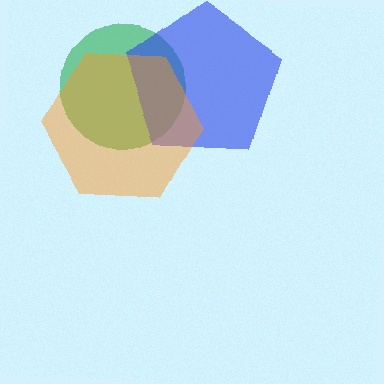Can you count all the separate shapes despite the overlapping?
Yes, there are 3 separate shapes.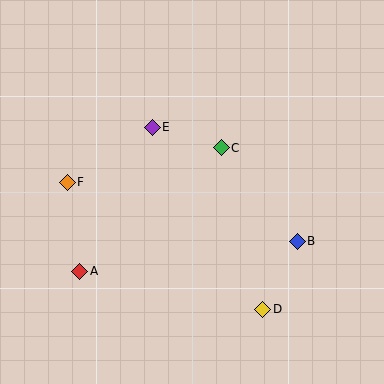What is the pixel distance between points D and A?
The distance between D and A is 187 pixels.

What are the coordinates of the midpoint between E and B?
The midpoint between E and B is at (225, 184).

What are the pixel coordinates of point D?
Point D is at (263, 309).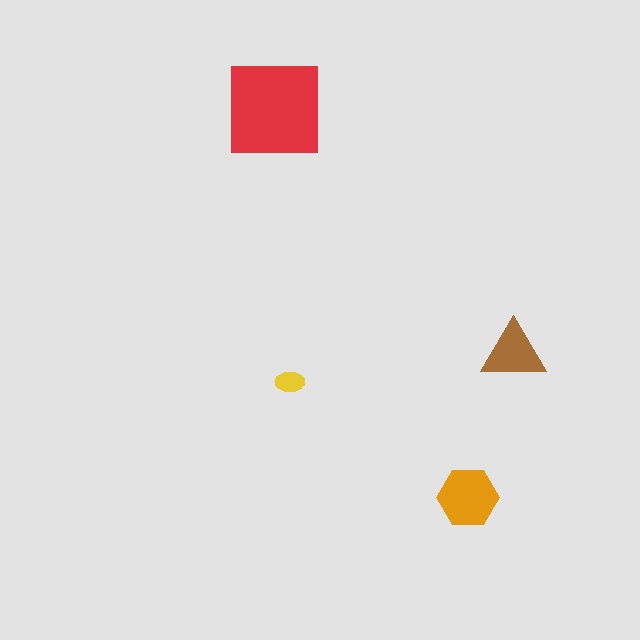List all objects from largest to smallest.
The red square, the orange hexagon, the brown triangle, the yellow ellipse.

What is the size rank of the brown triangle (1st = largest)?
3rd.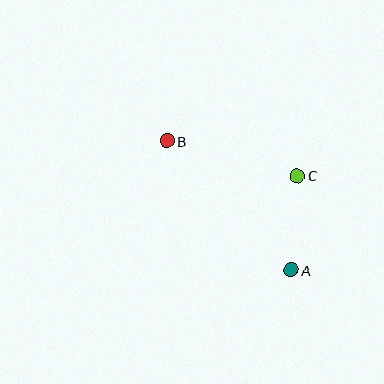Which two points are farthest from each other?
Points A and B are farthest from each other.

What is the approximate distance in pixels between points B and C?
The distance between B and C is approximately 135 pixels.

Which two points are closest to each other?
Points A and C are closest to each other.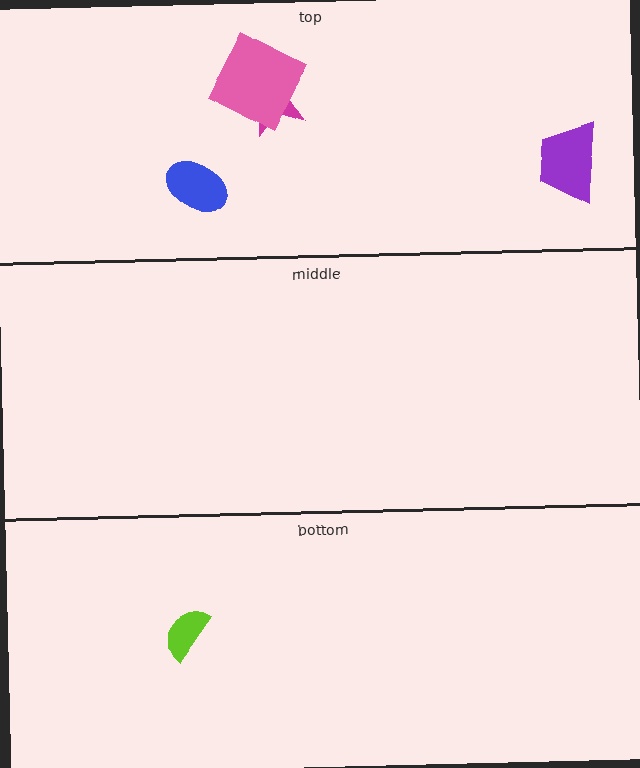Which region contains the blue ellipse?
The top region.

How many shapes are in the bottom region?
1.